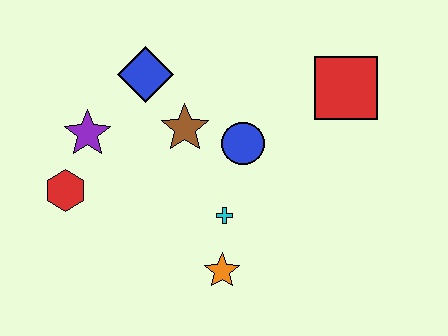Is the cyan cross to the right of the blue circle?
No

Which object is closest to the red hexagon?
The purple star is closest to the red hexagon.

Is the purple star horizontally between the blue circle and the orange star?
No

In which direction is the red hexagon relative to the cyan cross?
The red hexagon is to the left of the cyan cross.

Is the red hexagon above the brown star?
No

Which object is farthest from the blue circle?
The red hexagon is farthest from the blue circle.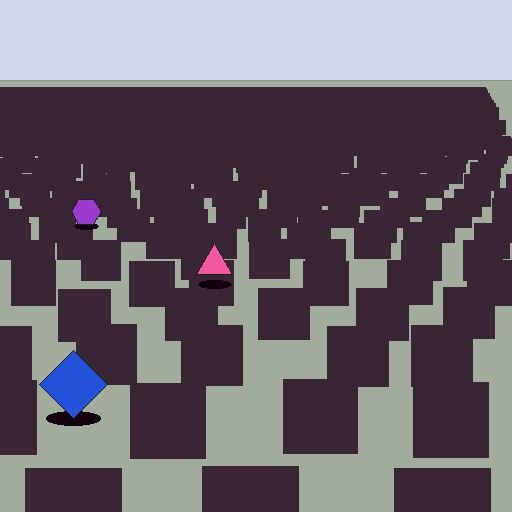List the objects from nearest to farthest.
From nearest to farthest: the blue diamond, the pink triangle, the purple hexagon.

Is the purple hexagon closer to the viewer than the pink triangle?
No. The pink triangle is closer — you can tell from the texture gradient: the ground texture is coarser near it.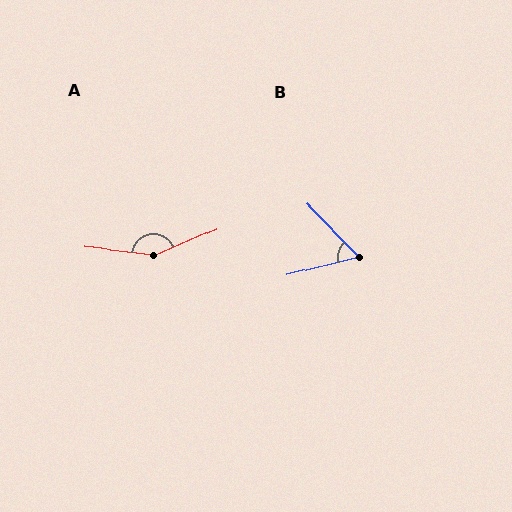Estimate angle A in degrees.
Approximately 151 degrees.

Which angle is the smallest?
B, at approximately 60 degrees.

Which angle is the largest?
A, at approximately 151 degrees.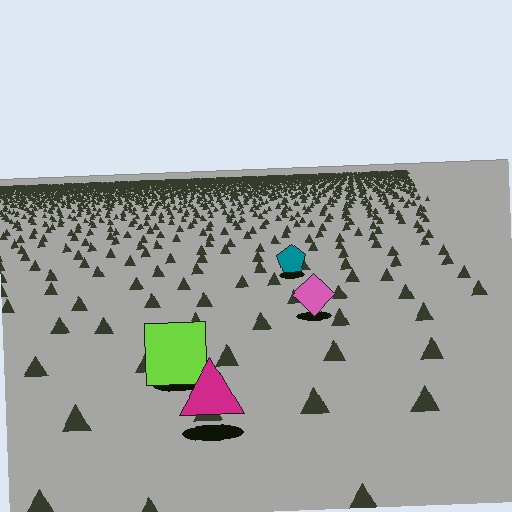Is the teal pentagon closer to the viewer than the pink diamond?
No. The pink diamond is closer — you can tell from the texture gradient: the ground texture is coarser near it.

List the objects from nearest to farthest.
From nearest to farthest: the magenta triangle, the lime square, the pink diamond, the teal pentagon.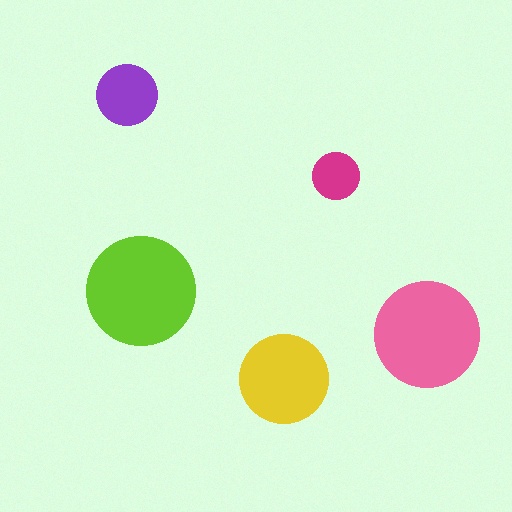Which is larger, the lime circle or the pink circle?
The lime one.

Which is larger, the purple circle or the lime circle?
The lime one.